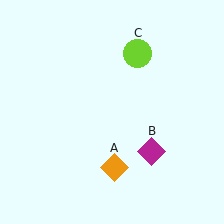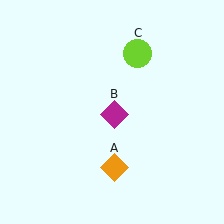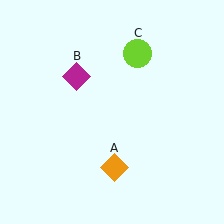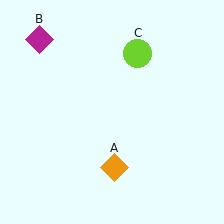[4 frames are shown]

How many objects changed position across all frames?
1 object changed position: magenta diamond (object B).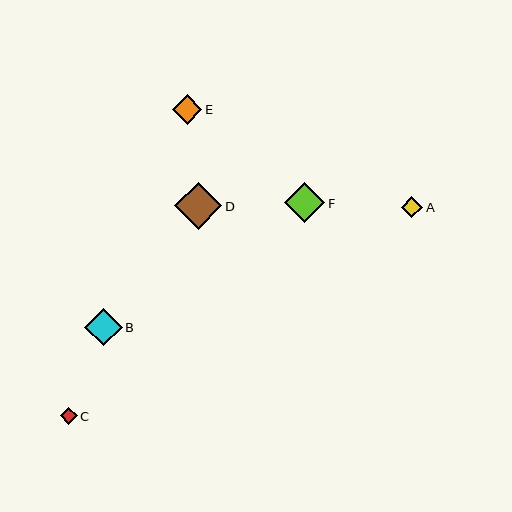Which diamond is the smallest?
Diamond C is the smallest with a size of approximately 17 pixels.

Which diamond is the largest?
Diamond D is the largest with a size of approximately 47 pixels.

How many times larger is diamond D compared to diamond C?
Diamond D is approximately 2.8 times the size of diamond C.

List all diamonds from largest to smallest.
From largest to smallest: D, F, B, E, A, C.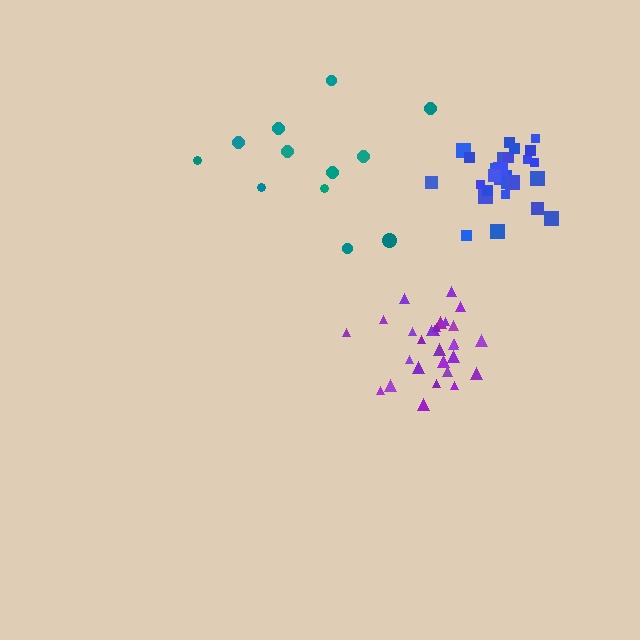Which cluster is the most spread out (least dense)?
Teal.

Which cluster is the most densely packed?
Blue.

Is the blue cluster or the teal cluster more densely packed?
Blue.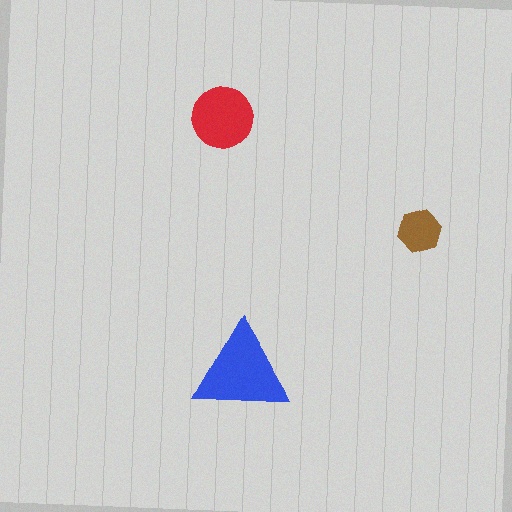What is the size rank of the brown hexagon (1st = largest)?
3rd.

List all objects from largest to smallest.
The blue triangle, the red circle, the brown hexagon.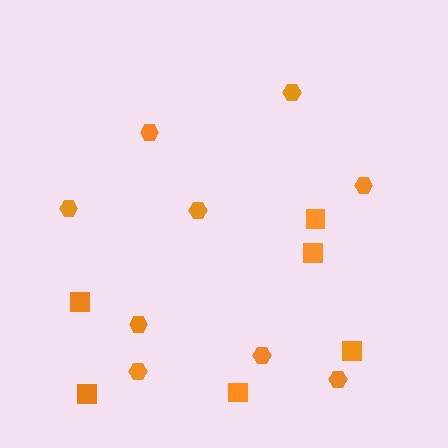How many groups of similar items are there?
There are 2 groups: one group of squares (6) and one group of hexagons (9).